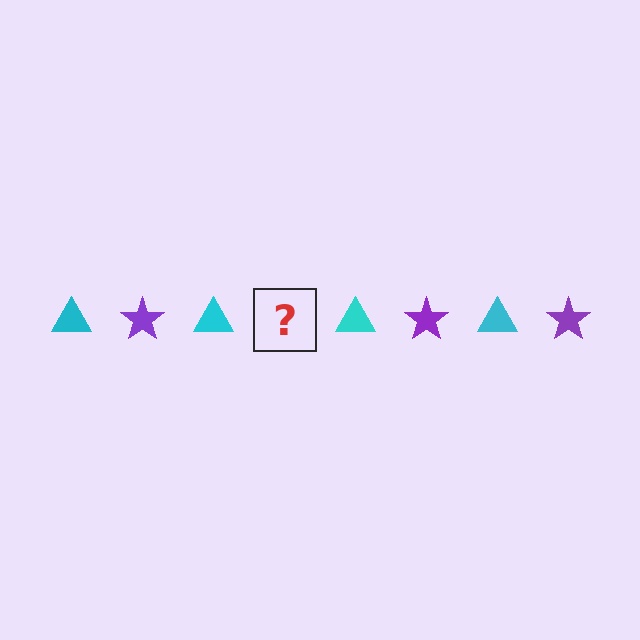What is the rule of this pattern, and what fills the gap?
The rule is that the pattern alternates between cyan triangle and purple star. The gap should be filled with a purple star.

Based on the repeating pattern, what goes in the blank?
The blank should be a purple star.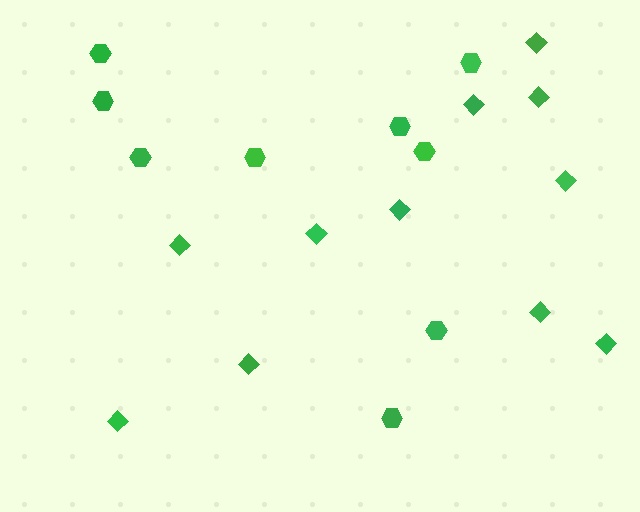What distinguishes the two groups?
There are 2 groups: one group of diamonds (11) and one group of hexagons (9).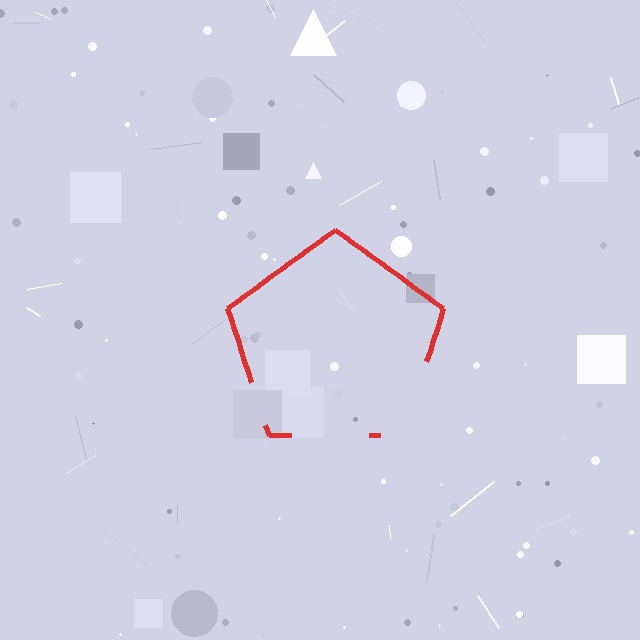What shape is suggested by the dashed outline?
The dashed outline suggests a pentagon.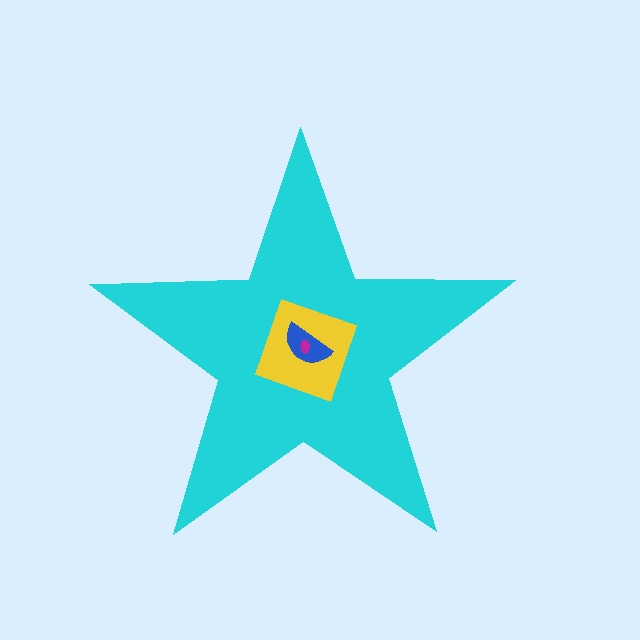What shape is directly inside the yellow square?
The blue semicircle.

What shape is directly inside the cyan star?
The yellow square.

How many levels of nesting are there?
4.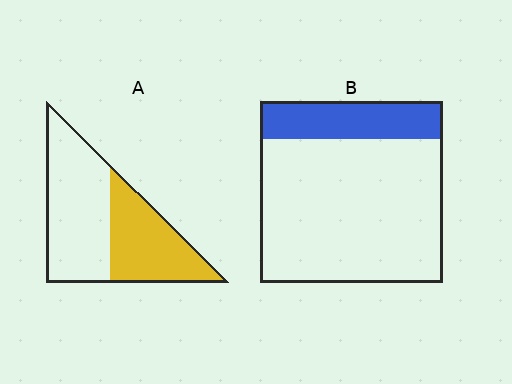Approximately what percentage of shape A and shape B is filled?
A is approximately 40% and B is approximately 20%.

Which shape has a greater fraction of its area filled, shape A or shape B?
Shape A.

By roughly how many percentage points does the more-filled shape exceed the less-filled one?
By roughly 20 percentage points (A over B).